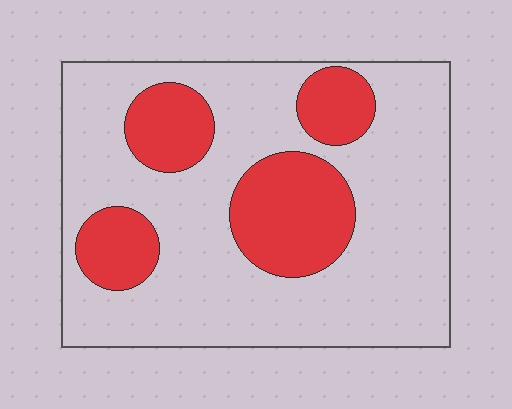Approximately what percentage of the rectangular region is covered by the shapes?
Approximately 25%.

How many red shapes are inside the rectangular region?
4.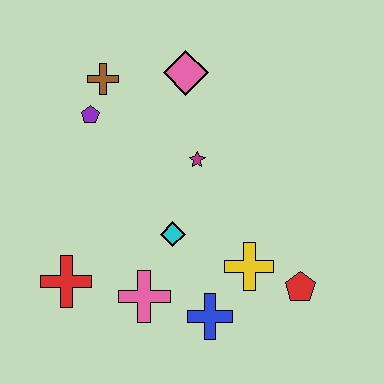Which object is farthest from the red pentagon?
The brown cross is farthest from the red pentagon.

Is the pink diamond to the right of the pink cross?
Yes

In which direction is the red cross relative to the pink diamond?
The red cross is below the pink diamond.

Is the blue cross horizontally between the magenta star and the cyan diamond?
No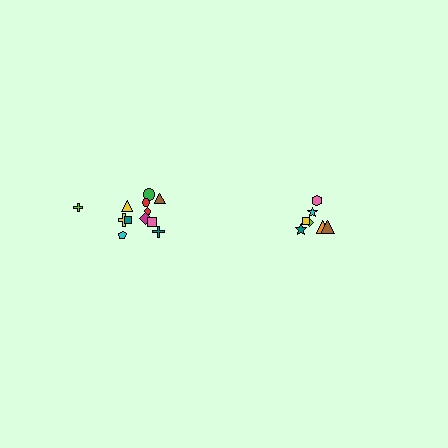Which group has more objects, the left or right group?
The left group.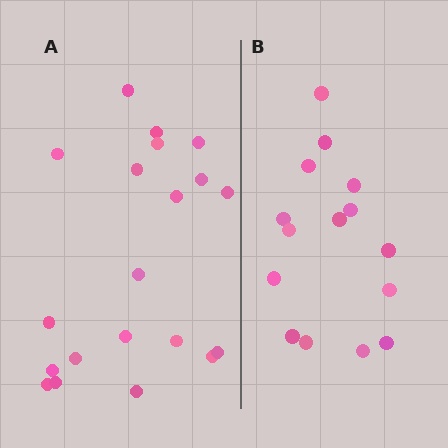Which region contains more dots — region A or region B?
Region A (the left region) has more dots.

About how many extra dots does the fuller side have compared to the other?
Region A has about 5 more dots than region B.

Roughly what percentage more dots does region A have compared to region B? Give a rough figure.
About 35% more.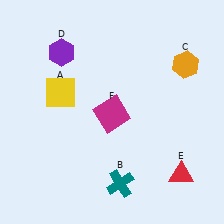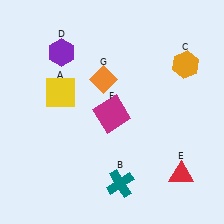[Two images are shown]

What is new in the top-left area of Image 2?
An orange diamond (G) was added in the top-left area of Image 2.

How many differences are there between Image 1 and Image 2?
There is 1 difference between the two images.